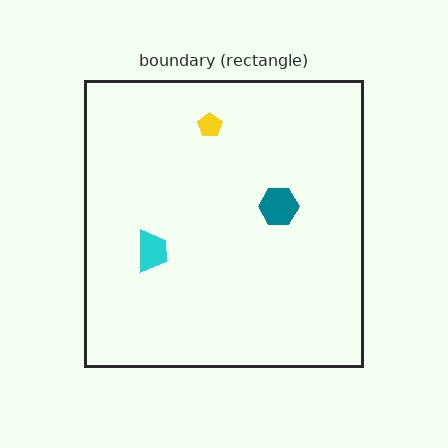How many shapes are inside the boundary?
3 inside, 0 outside.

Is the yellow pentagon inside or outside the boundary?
Inside.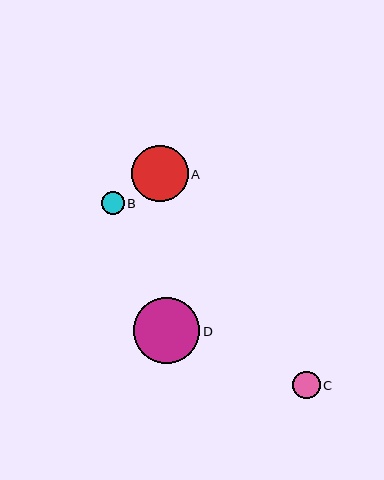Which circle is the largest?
Circle D is the largest with a size of approximately 66 pixels.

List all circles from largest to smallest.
From largest to smallest: D, A, C, B.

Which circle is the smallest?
Circle B is the smallest with a size of approximately 23 pixels.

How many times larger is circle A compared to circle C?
Circle A is approximately 2.1 times the size of circle C.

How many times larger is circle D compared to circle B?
Circle D is approximately 2.9 times the size of circle B.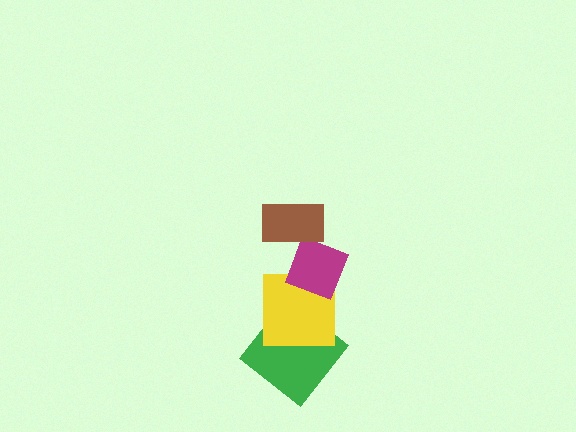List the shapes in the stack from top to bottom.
From top to bottom: the brown rectangle, the magenta diamond, the yellow square, the green diamond.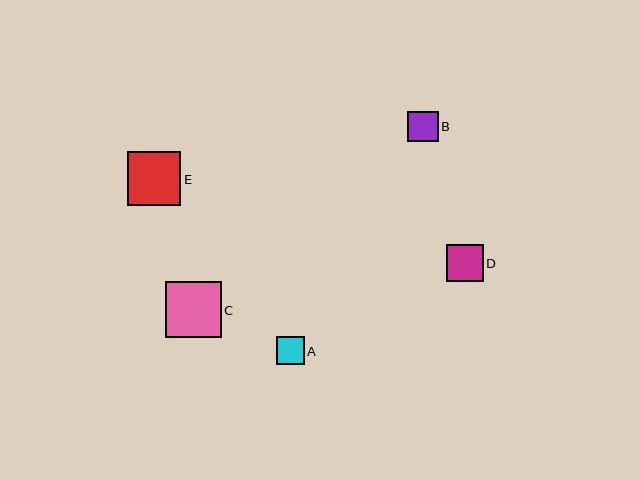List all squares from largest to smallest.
From largest to smallest: C, E, D, B, A.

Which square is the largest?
Square C is the largest with a size of approximately 56 pixels.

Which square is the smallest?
Square A is the smallest with a size of approximately 28 pixels.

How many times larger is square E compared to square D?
Square E is approximately 1.5 times the size of square D.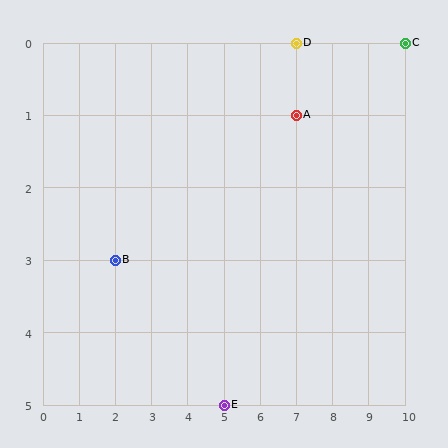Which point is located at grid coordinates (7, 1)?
Point A is at (7, 1).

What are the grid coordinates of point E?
Point E is at grid coordinates (5, 5).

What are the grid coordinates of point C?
Point C is at grid coordinates (10, 0).